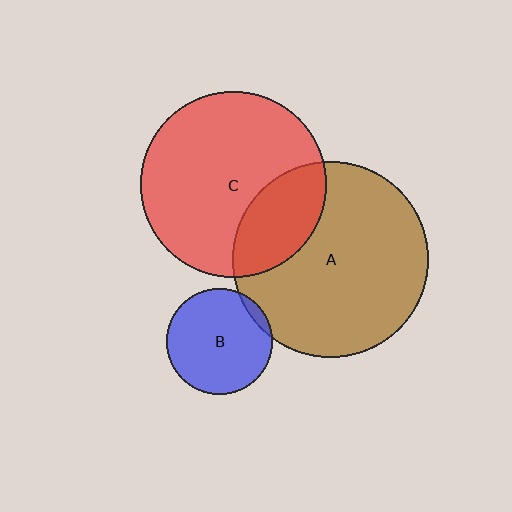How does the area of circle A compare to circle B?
Approximately 3.4 times.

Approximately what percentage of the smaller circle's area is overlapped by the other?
Approximately 25%.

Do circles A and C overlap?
Yes.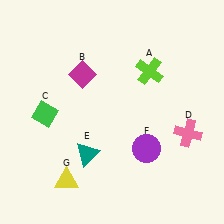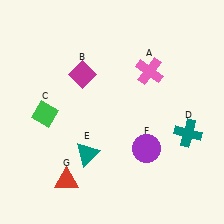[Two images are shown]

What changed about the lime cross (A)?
In Image 1, A is lime. In Image 2, it changed to pink.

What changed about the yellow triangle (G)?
In Image 1, G is yellow. In Image 2, it changed to red.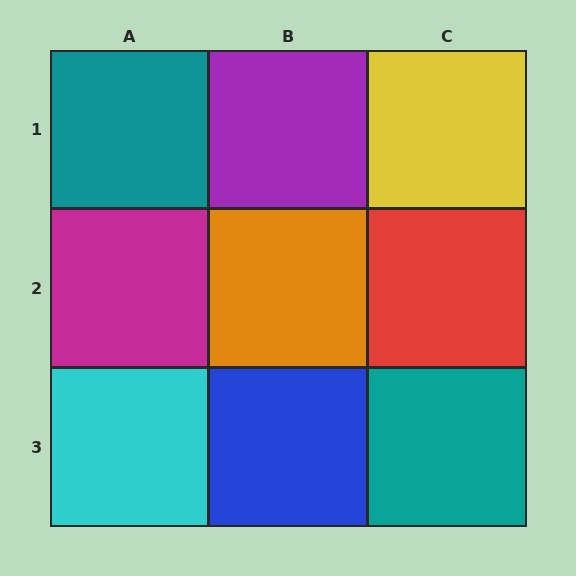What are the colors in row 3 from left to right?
Cyan, blue, teal.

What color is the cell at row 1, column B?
Purple.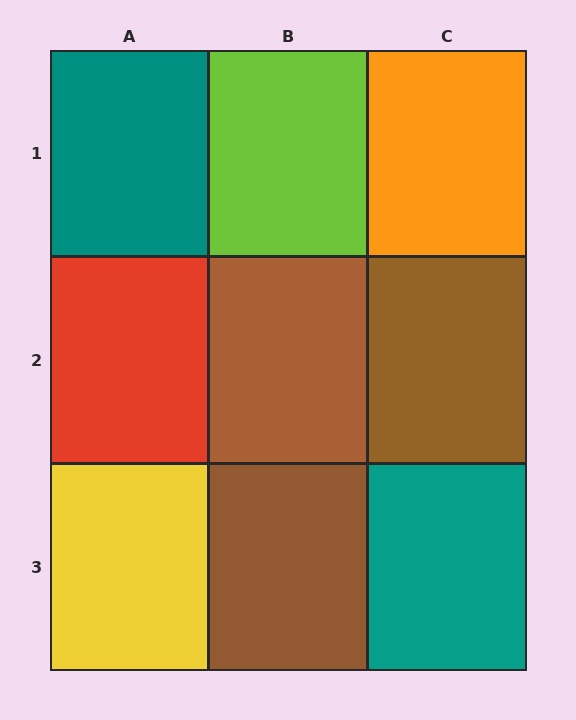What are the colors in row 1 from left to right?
Teal, lime, orange.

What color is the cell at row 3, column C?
Teal.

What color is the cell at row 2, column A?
Red.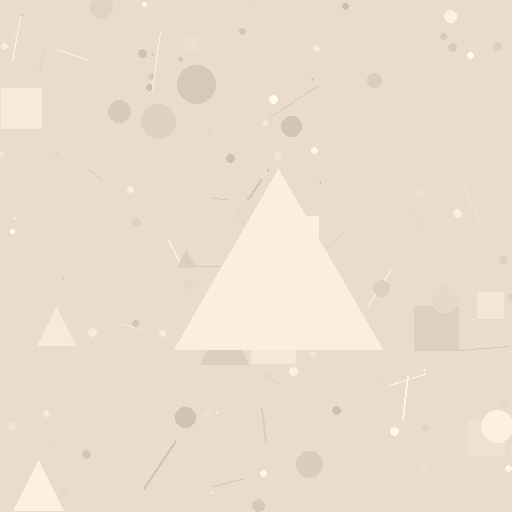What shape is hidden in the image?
A triangle is hidden in the image.